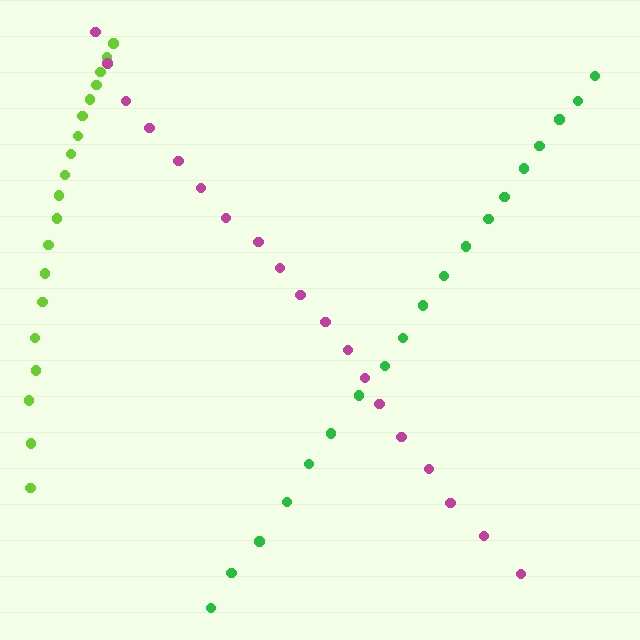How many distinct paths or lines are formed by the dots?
There are 3 distinct paths.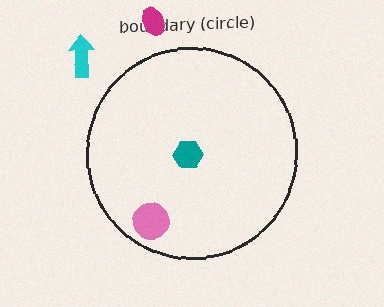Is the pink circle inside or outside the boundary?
Inside.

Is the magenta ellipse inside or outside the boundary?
Outside.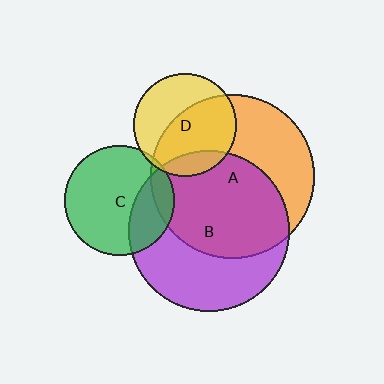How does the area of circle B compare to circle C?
Approximately 2.2 times.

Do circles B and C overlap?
Yes.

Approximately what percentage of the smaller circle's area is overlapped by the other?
Approximately 30%.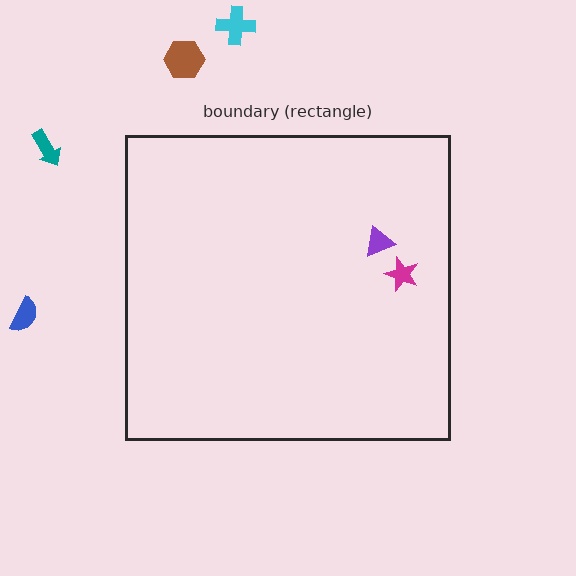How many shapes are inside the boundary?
2 inside, 4 outside.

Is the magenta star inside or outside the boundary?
Inside.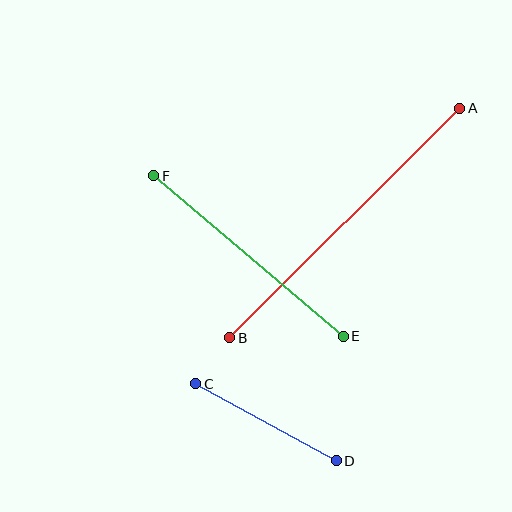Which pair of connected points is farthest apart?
Points A and B are farthest apart.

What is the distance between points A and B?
The distance is approximately 325 pixels.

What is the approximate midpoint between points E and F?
The midpoint is at approximately (248, 256) pixels.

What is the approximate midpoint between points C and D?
The midpoint is at approximately (266, 422) pixels.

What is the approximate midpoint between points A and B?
The midpoint is at approximately (345, 223) pixels.